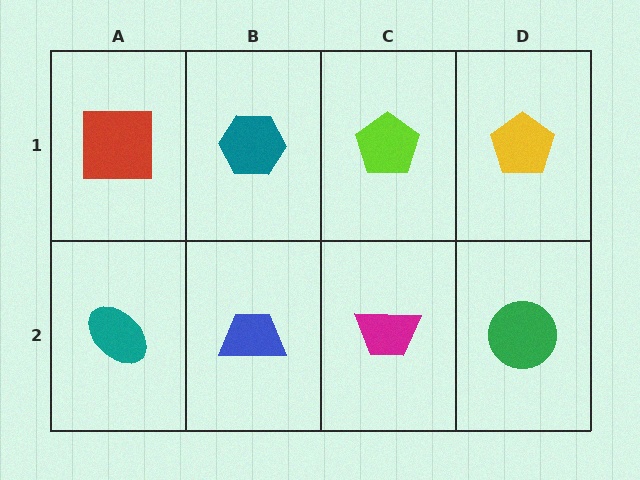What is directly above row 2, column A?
A red square.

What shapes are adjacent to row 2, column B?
A teal hexagon (row 1, column B), a teal ellipse (row 2, column A), a magenta trapezoid (row 2, column C).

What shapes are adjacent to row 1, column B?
A blue trapezoid (row 2, column B), a red square (row 1, column A), a lime pentagon (row 1, column C).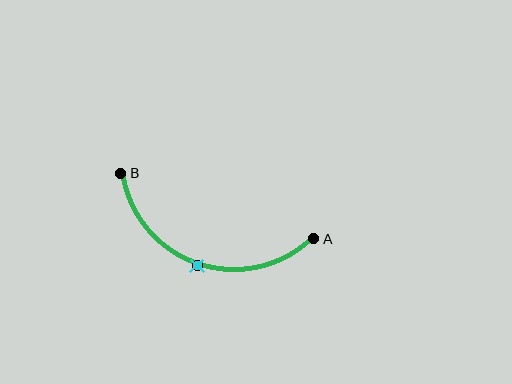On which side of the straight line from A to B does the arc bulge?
The arc bulges below the straight line connecting A and B.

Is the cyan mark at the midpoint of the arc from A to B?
Yes. The cyan mark lies on the arc at equal arc-length from both A and B — it is the arc midpoint.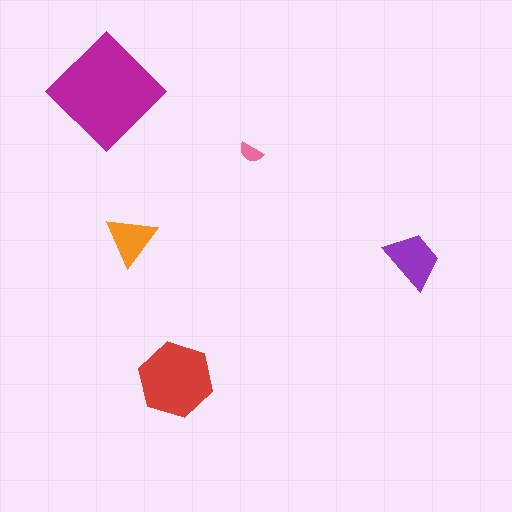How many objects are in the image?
There are 5 objects in the image.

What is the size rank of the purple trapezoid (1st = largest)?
3rd.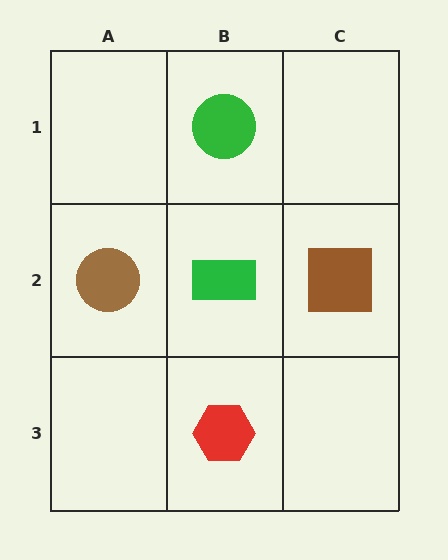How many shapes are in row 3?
1 shape.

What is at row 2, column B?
A green rectangle.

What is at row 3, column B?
A red hexagon.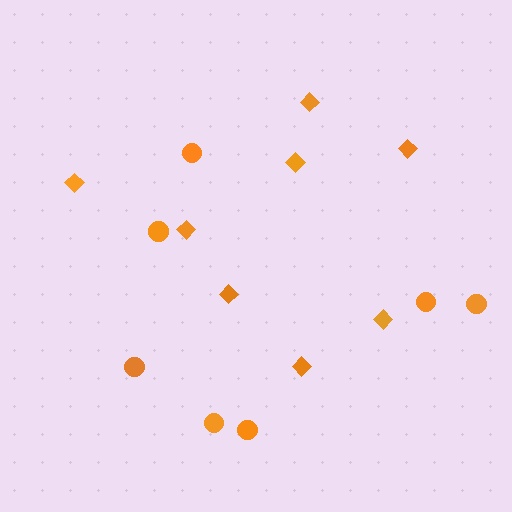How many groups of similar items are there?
There are 2 groups: one group of circles (7) and one group of diamonds (8).